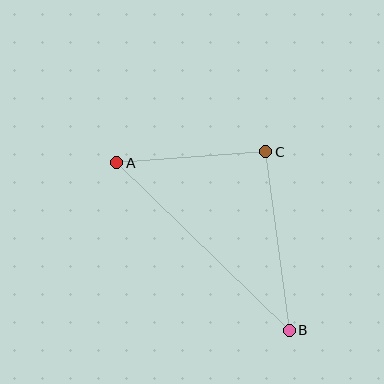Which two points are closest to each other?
Points A and C are closest to each other.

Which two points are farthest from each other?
Points A and B are farthest from each other.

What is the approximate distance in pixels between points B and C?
The distance between B and C is approximately 180 pixels.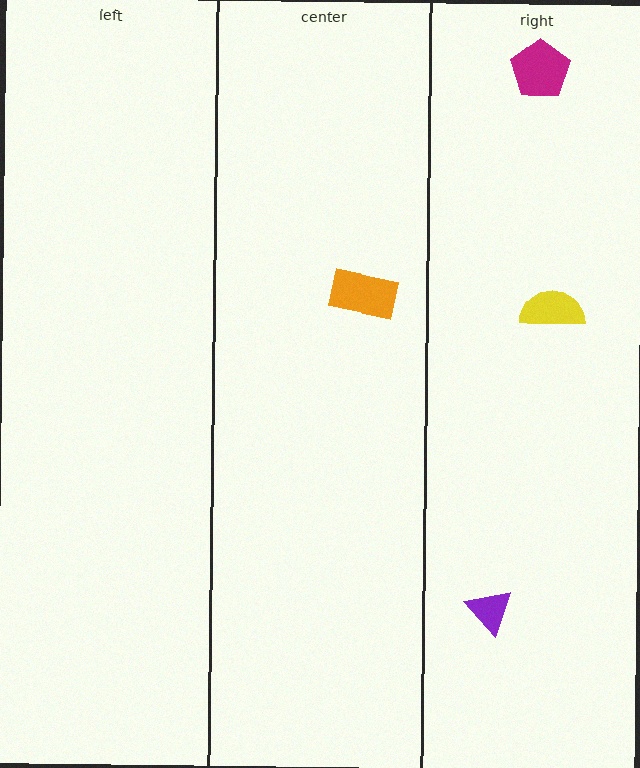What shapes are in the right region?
The purple triangle, the magenta pentagon, the yellow semicircle.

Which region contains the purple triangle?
The right region.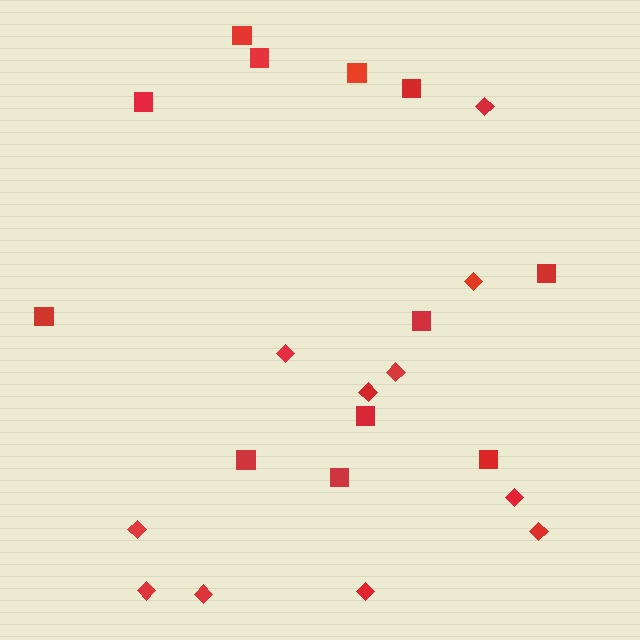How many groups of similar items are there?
There are 2 groups: one group of diamonds (11) and one group of squares (12).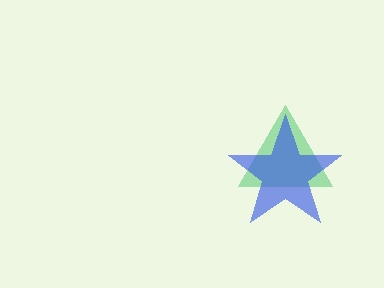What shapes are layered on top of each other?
The layered shapes are: a green triangle, a blue star.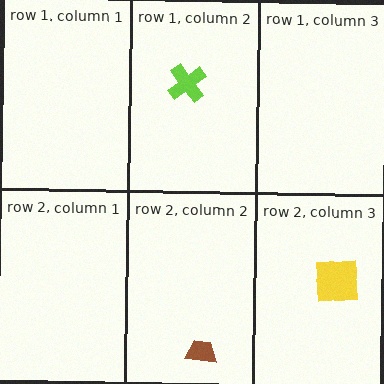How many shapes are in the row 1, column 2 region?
1.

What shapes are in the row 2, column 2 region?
The brown trapezoid.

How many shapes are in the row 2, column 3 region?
1.